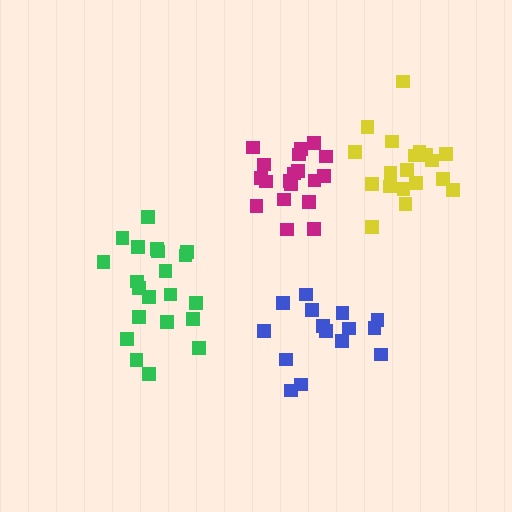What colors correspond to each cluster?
The clusters are colored: blue, green, yellow, magenta.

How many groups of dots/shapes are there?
There are 4 groups.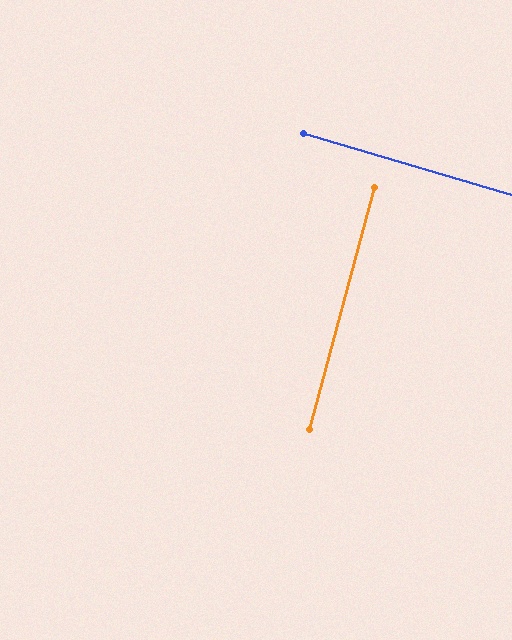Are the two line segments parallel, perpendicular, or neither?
Perpendicular — they meet at approximately 89°.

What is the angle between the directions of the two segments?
Approximately 89 degrees.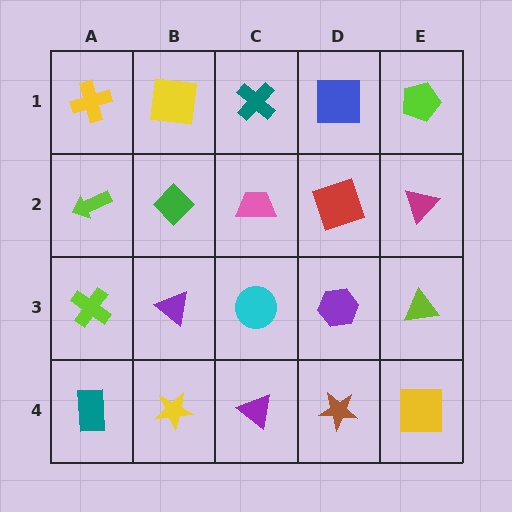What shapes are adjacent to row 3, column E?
A magenta triangle (row 2, column E), a yellow square (row 4, column E), a purple hexagon (row 3, column D).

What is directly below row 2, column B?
A purple triangle.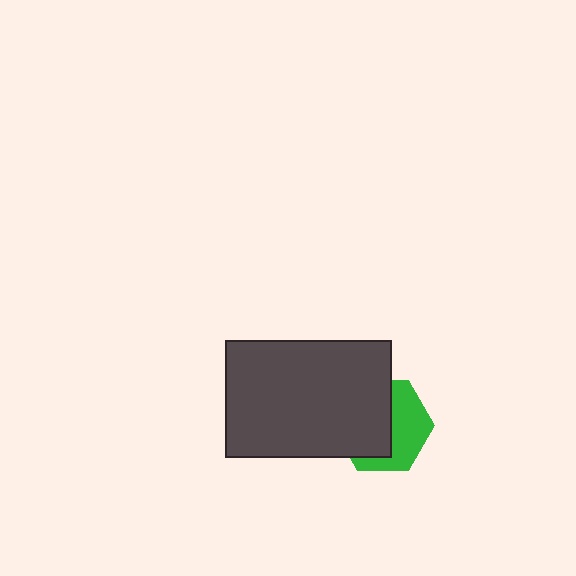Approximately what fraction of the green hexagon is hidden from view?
Roughly 53% of the green hexagon is hidden behind the dark gray rectangle.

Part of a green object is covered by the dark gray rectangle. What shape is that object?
It is a hexagon.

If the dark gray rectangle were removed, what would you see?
You would see the complete green hexagon.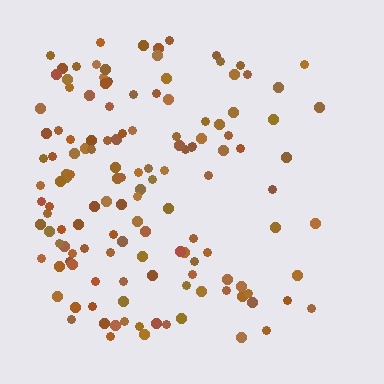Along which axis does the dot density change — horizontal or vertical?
Horizontal.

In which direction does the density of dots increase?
From right to left, with the left side densest.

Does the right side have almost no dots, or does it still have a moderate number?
Still a moderate number, just noticeably fewer than the left.